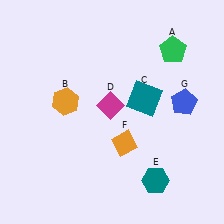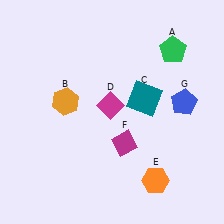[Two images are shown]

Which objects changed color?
E changed from teal to orange. F changed from orange to magenta.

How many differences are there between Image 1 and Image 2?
There are 2 differences between the two images.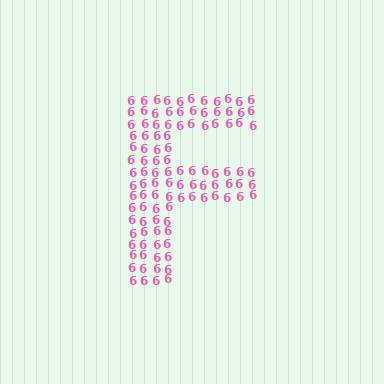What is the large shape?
The large shape is the letter F.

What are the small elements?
The small elements are digit 6's.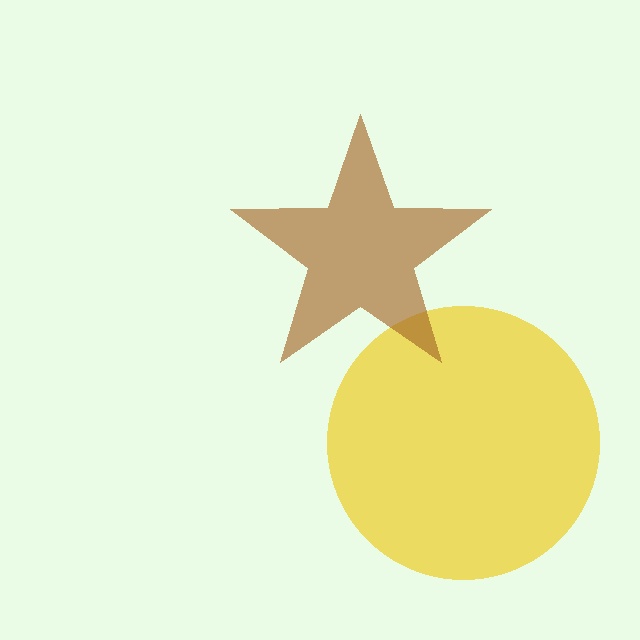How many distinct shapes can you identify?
There are 2 distinct shapes: a yellow circle, a brown star.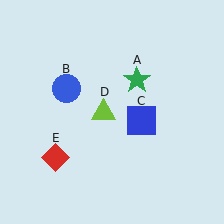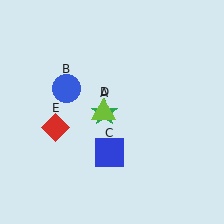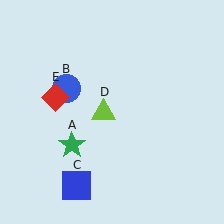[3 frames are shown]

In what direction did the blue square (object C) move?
The blue square (object C) moved down and to the left.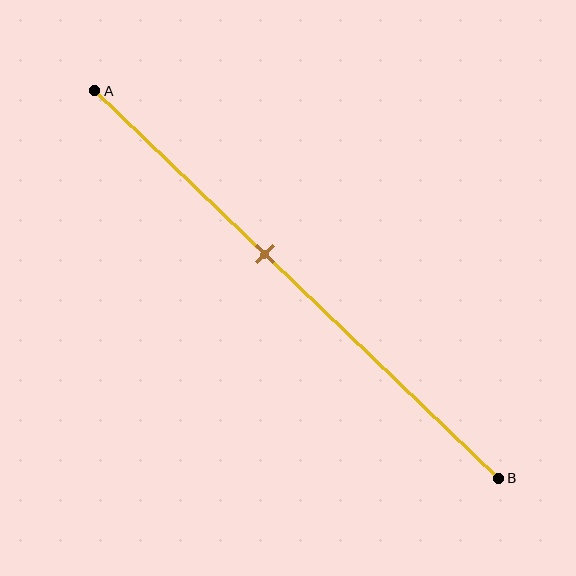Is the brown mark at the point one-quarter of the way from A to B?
No, the mark is at about 40% from A, not at the 25% one-quarter point.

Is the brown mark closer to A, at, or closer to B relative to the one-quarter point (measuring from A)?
The brown mark is closer to point B than the one-quarter point of segment AB.